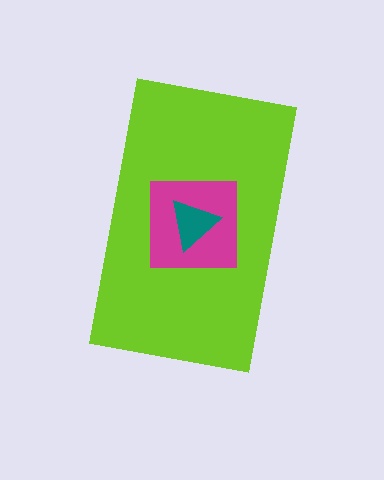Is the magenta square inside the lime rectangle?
Yes.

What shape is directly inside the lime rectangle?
The magenta square.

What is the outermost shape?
The lime rectangle.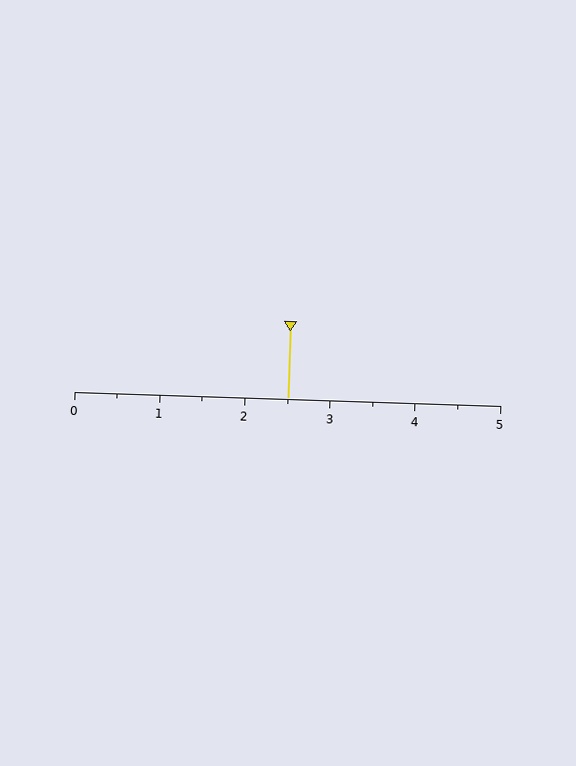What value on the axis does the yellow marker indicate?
The marker indicates approximately 2.5.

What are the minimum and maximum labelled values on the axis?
The axis runs from 0 to 5.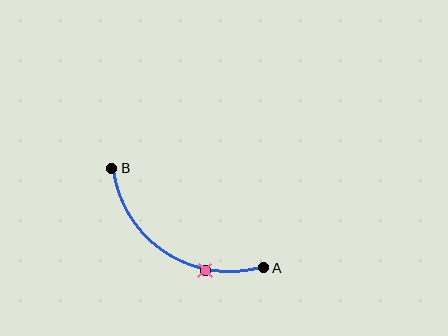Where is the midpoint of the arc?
The arc midpoint is the point on the curve farthest from the straight line joining A and B. It sits below that line.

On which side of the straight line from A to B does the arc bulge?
The arc bulges below the straight line connecting A and B.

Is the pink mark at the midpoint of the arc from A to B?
No. The pink mark lies on the arc but is closer to endpoint A. The arc midpoint would be at the point on the curve equidistant along the arc from both A and B.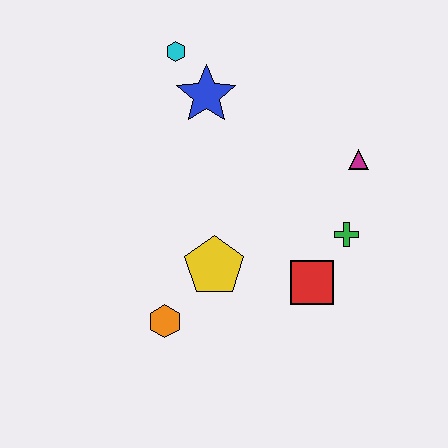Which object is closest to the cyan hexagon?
The blue star is closest to the cyan hexagon.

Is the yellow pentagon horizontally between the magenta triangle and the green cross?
No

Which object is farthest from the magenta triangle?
The orange hexagon is farthest from the magenta triangle.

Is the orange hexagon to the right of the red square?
No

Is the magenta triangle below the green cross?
No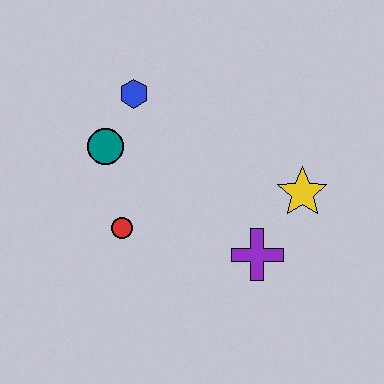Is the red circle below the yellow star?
Yes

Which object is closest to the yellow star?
The purple cross is closest to the yellow star.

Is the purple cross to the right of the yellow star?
No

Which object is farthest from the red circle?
The yellow star is farthest from the red circle.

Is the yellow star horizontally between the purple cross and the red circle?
No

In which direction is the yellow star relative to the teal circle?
The yellow star is to the right of the teal circle.